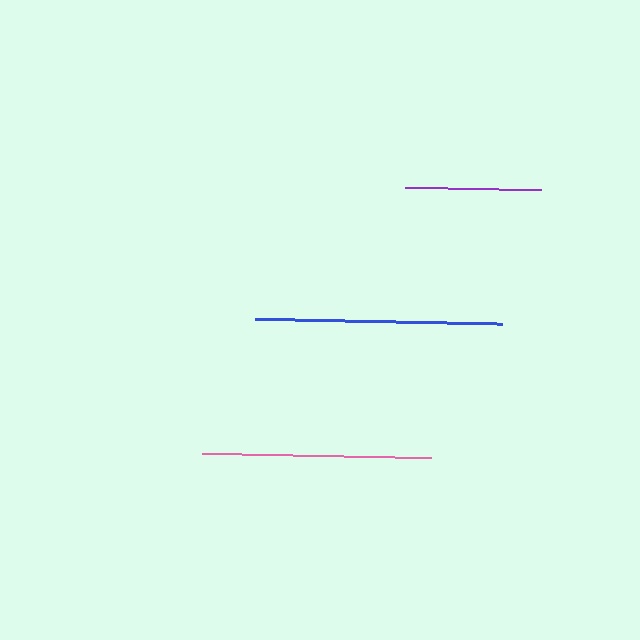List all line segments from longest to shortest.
From longest to shortest: blue, pink, purple.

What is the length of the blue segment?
The blue segment is approximately 248 pixels long.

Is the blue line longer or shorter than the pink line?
The blue line is longer than the pink line.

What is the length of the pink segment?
The pink segment is approximately 229 pixels long.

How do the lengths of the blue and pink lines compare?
The blue and pink lines are approximately the same length.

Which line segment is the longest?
The blue line is the longest at approximately 248 pixels.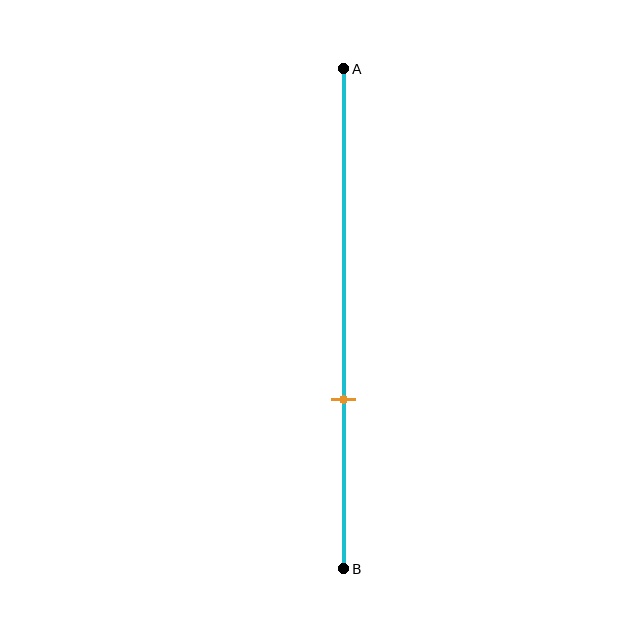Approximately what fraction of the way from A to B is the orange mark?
The orange mark is approximately 65% of the way from A to B.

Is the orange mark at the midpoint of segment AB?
No, the mark is at about 65% from A, not at the 50% midpoint.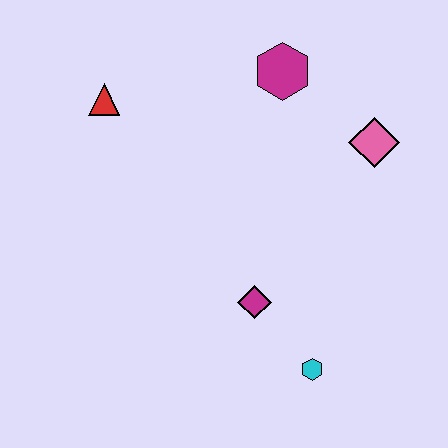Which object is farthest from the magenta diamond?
The red triangle is farthest from the magenta diamond.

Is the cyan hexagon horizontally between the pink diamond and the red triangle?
Yes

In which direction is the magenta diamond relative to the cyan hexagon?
The magenta diamond is above the cyan hexagon.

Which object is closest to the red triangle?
The magenta hexagon is closest to the red triangle.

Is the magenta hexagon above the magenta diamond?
Yes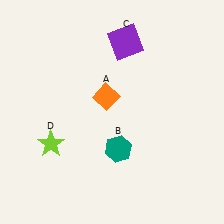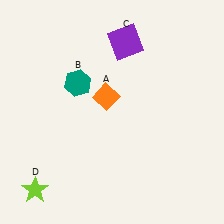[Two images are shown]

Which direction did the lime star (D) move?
The lime star (D) moved down.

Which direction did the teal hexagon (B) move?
The teal hexagon (B) moved up.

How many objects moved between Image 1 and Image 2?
2 objects moved between the two images.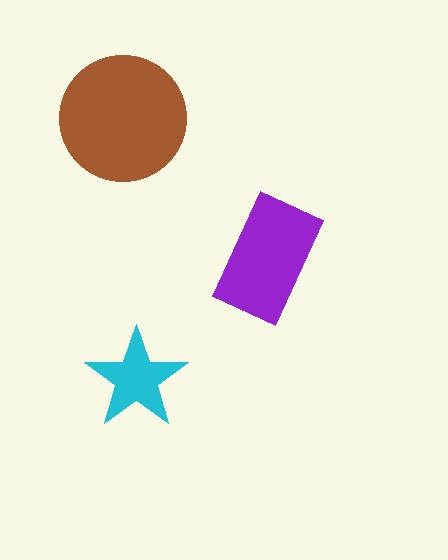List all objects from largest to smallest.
The brown circle, the purple rectangle, the cyan star.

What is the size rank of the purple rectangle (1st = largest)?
2nd.